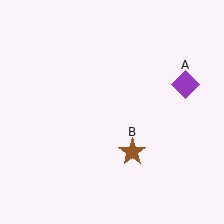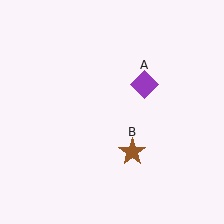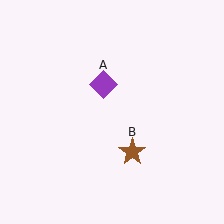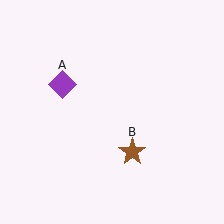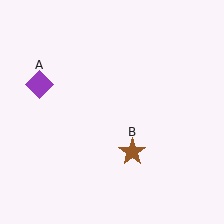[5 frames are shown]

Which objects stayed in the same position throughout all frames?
Brown star (object B) remained stationary.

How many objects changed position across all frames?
1 object changed position: purple diamond (object A).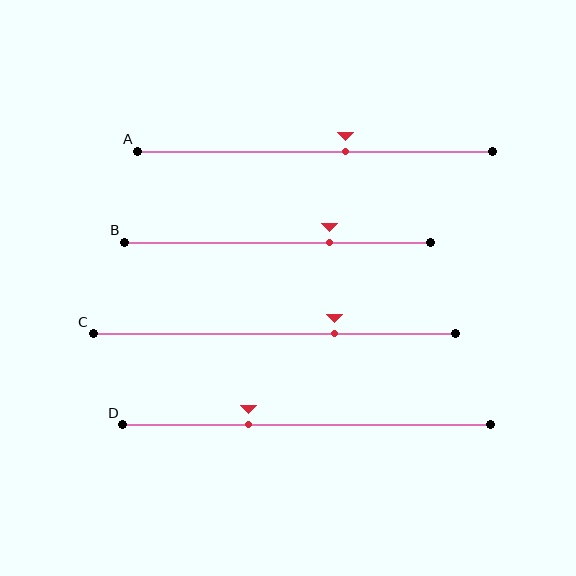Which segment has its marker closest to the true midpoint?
Segment A has its marker closest to the true midpoint.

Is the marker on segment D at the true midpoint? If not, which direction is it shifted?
No, the marker on segment D is shifted to the left by about 16% of the segment length.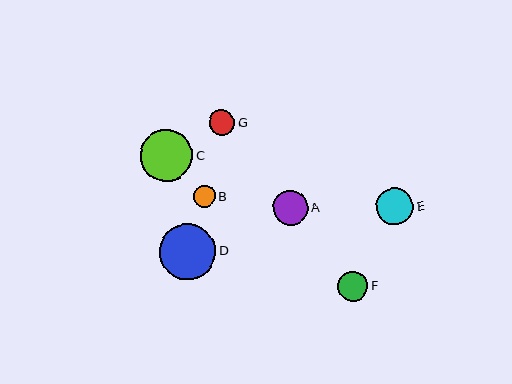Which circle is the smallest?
Circle B is the smallest with a size of approximately 22 pixels.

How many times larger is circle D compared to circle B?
Circle D is approximately 2.6 times the size of circle B.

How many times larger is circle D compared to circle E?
Circle D is approximately 1.5 times the size of circle E.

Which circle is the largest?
Circle D is the largest with a size of approximately 56 pixels.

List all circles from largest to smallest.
From largest to smallest: D, C, E, A, F, G, B.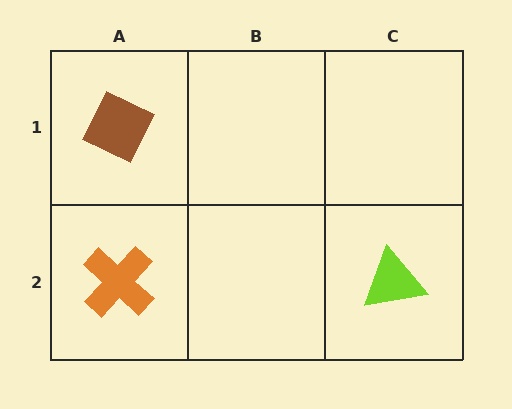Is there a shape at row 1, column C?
No, that cell is empty.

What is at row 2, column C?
A lime triangle.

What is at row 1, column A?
A brown diamond.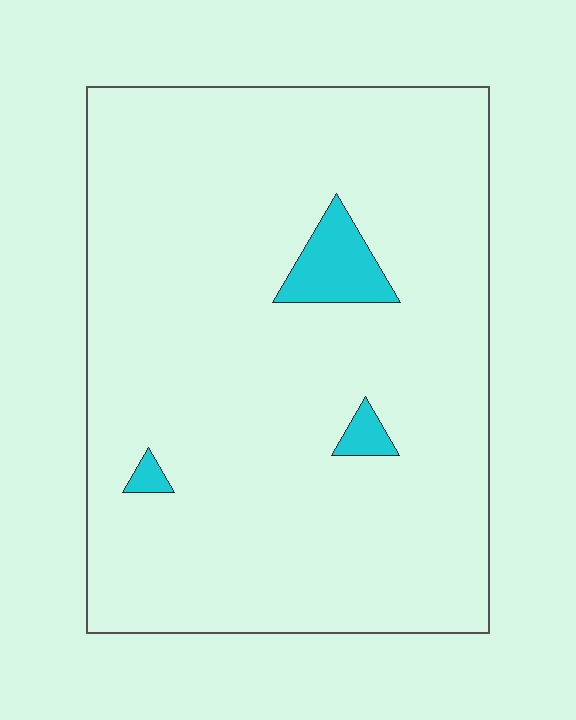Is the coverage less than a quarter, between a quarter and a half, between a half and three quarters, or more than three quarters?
Less than a quarter.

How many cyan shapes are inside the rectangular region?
3.